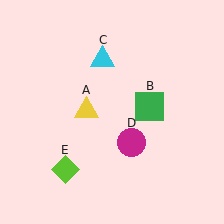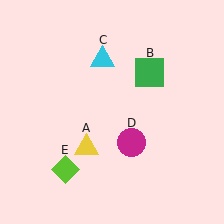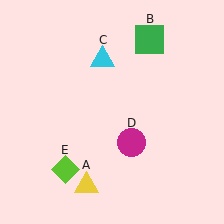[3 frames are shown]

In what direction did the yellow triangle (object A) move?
The yellow triangle (object A) moved down.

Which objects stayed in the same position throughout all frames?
Cyan triangle (object C) and magenta circle (object D) and lime diamond (object E) remained stationary.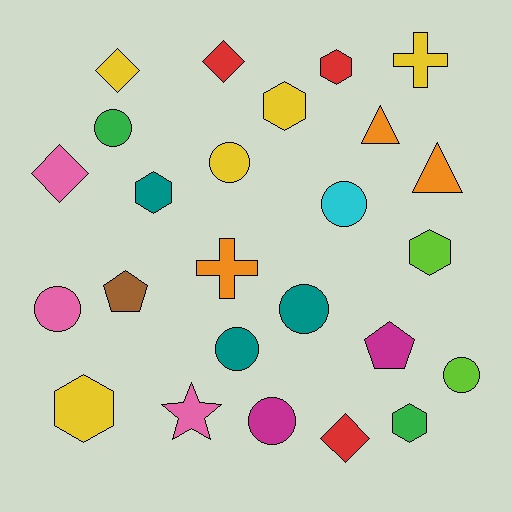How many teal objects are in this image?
There are 3 teal objects.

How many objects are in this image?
There are 25 objects.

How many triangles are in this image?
There are 2 triangles.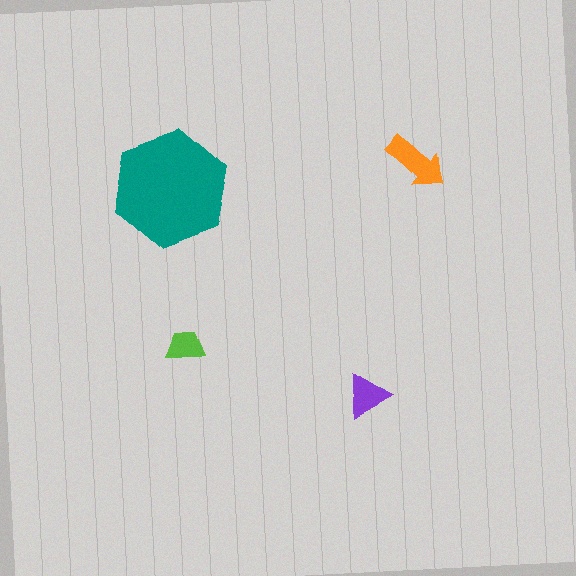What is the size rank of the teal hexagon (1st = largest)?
1st.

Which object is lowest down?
The purple triangle is bottommost.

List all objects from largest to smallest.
The teal hexagon, the orange arrow, the purple triangle, the lime trapezoid.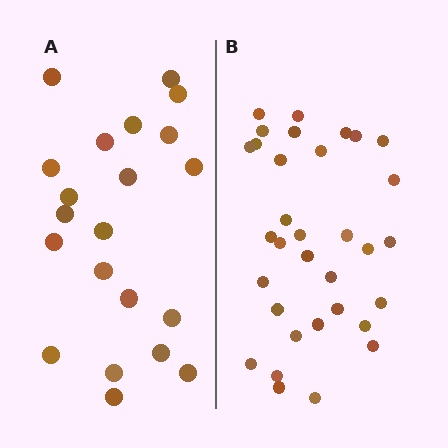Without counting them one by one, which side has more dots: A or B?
Region B (the right region) has more dots.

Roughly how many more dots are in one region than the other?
Region B has roughly 12 or so more dots than region A.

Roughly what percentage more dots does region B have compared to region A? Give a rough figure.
About 55% more.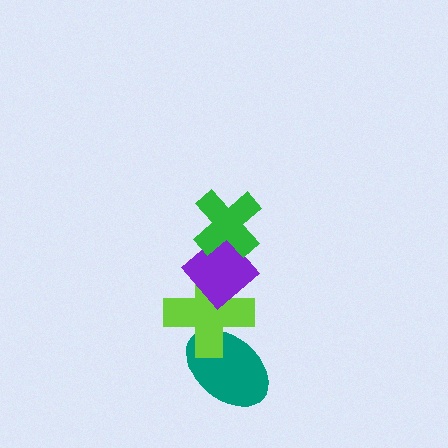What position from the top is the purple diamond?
The purple diamond is 2nd from the top.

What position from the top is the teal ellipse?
The teal ellipse is 4th from the top.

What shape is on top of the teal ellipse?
The lime cross is on top of the teal ellipse.